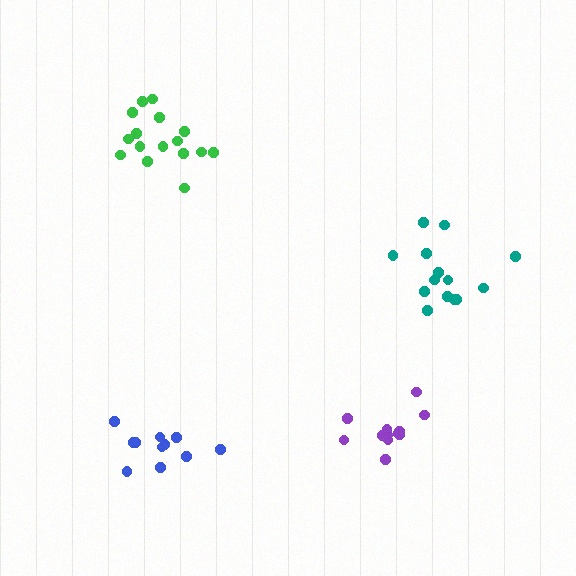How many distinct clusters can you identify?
There are 4 distinct clusters.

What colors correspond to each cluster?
The clusters are colored: teal, green, purple, blue.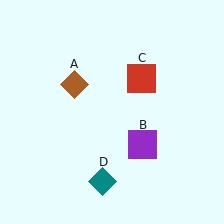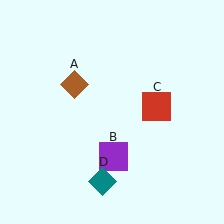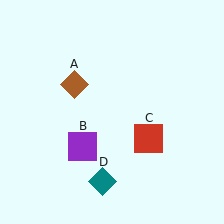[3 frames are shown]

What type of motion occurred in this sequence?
The purple square (object B), red square (object C) rotated clockwise around the center of the scene.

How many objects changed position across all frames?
2 objects changed position: purple square (object B), red square (object C).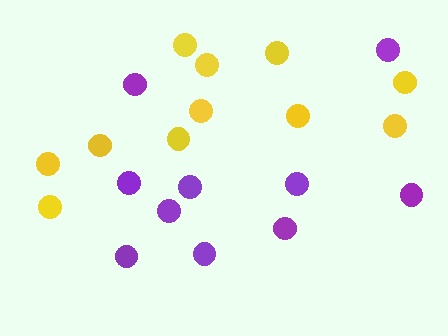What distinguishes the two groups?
There are 2 groups: one group of yellow circles (11) and one group of purple circles (10).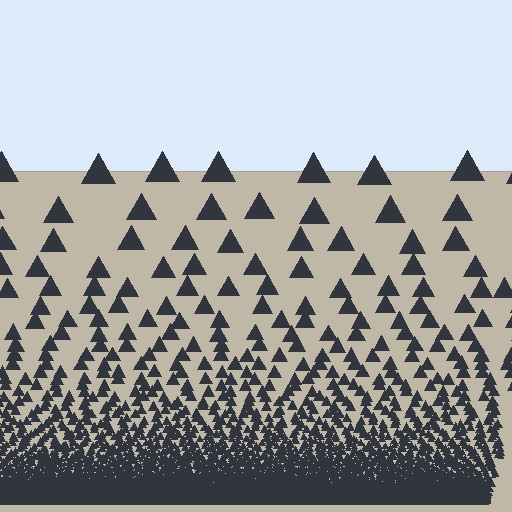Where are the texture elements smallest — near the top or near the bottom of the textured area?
Near the bottom.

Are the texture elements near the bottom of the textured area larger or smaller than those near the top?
Smaller. The gradient is inverted — elements near the bottom are smaller and denser.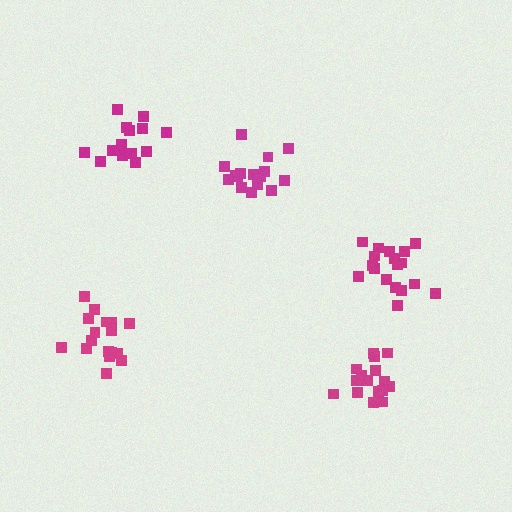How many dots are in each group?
Group 1: 17 dots, Group 2: 16 dots, Group 3: 14 dots, Group 4: 18 dots, Group 5: 16 dots (81 total).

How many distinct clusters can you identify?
There are 5 distinct clusters.